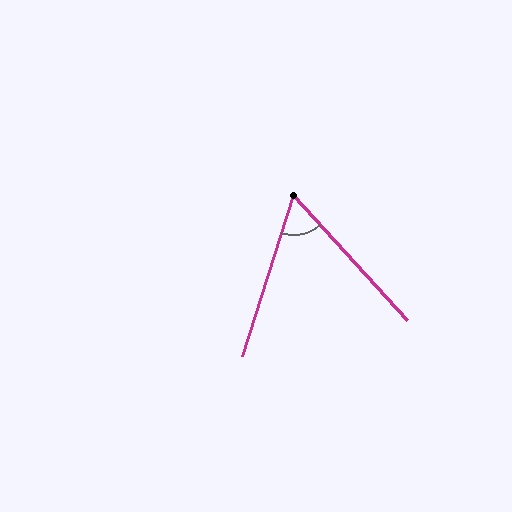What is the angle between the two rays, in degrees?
Approximately 60 degrees.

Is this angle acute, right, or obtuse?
It is acute.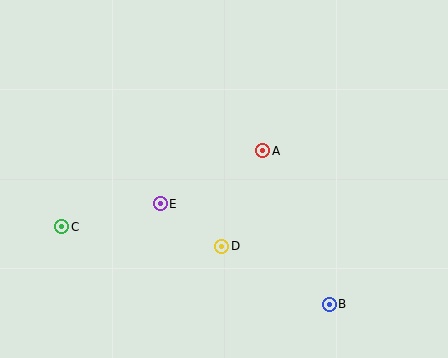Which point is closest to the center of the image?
Point A at (263, 151) is closest to the center.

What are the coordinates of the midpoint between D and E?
The midpoint between D and E is at (191, 225).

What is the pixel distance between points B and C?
The distance between B and C is 278 pixels.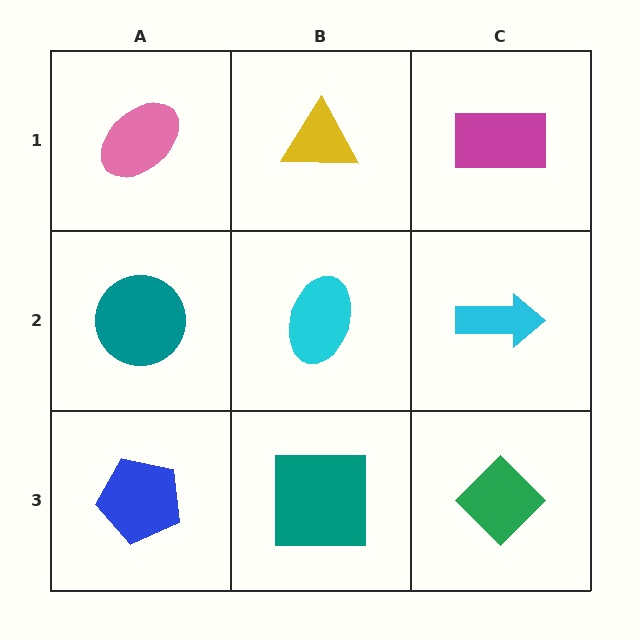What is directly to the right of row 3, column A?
A teal square.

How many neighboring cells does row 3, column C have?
2.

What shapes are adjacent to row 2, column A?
A pink ellipse (row 1, column A), a blue pentagon (row 3, column A), a cyan ellipse (row 2, column B).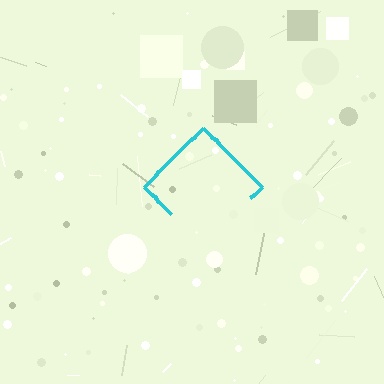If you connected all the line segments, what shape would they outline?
They would outline a diamond.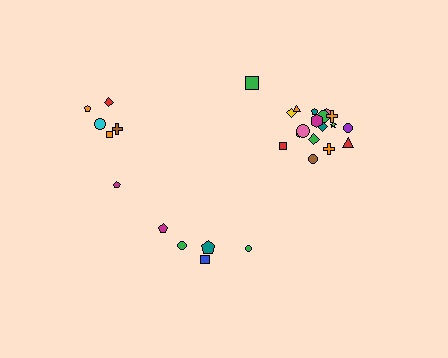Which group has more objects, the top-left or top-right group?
The top-right group.